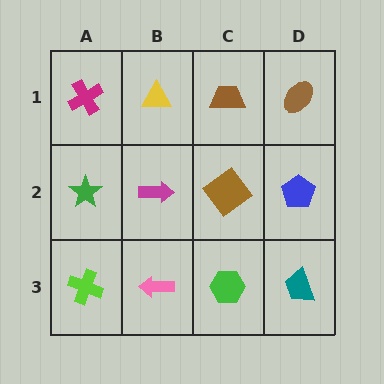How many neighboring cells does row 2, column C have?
4.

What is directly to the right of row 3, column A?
A pink arrow.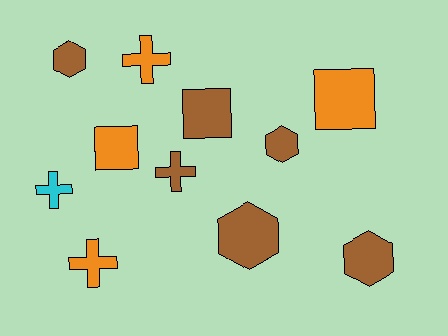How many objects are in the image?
There are 11 objects.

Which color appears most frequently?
Brown, with 6 objects.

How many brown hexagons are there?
There are 4 brown hexagons.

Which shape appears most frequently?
Cross, with 4 objects.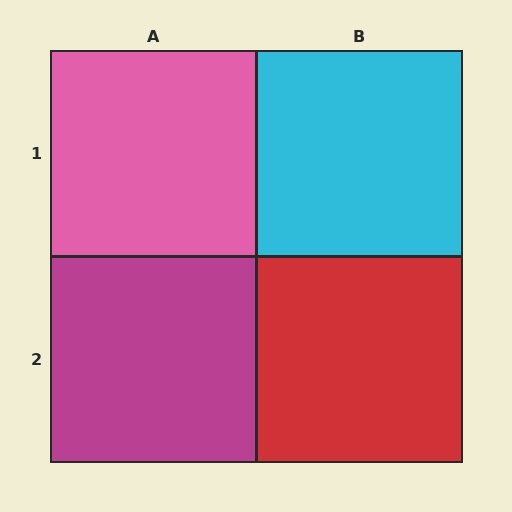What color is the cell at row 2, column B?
Red.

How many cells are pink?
1 cell is pink.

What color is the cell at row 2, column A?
Magenta.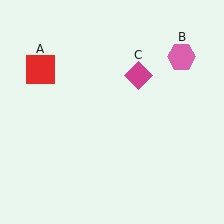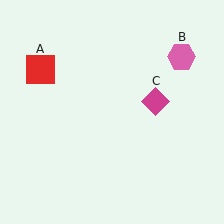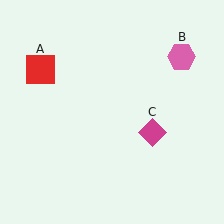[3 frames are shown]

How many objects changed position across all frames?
1 object changed position: magenta diamond (object C).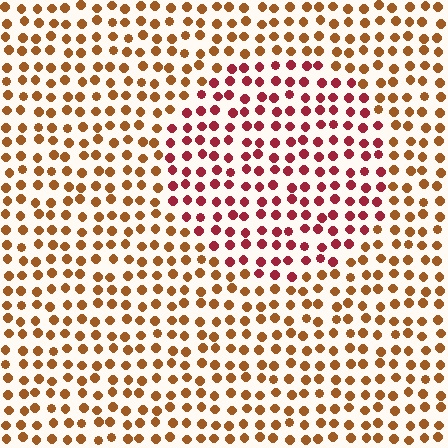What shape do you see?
I see a circle.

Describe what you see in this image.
The image is filled with small brown elements in a uniform arrangement. A circle-shaped region is visible where the elements are tinted to a slightly different hue, forming a subtle color boundary.